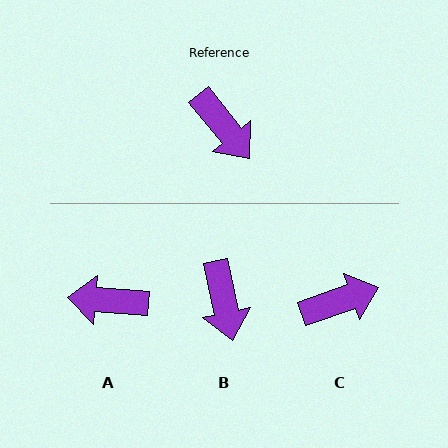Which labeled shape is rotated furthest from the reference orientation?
A, about 133 degrees away.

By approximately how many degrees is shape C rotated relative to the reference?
Approximately 70 degrees counter-clockwise.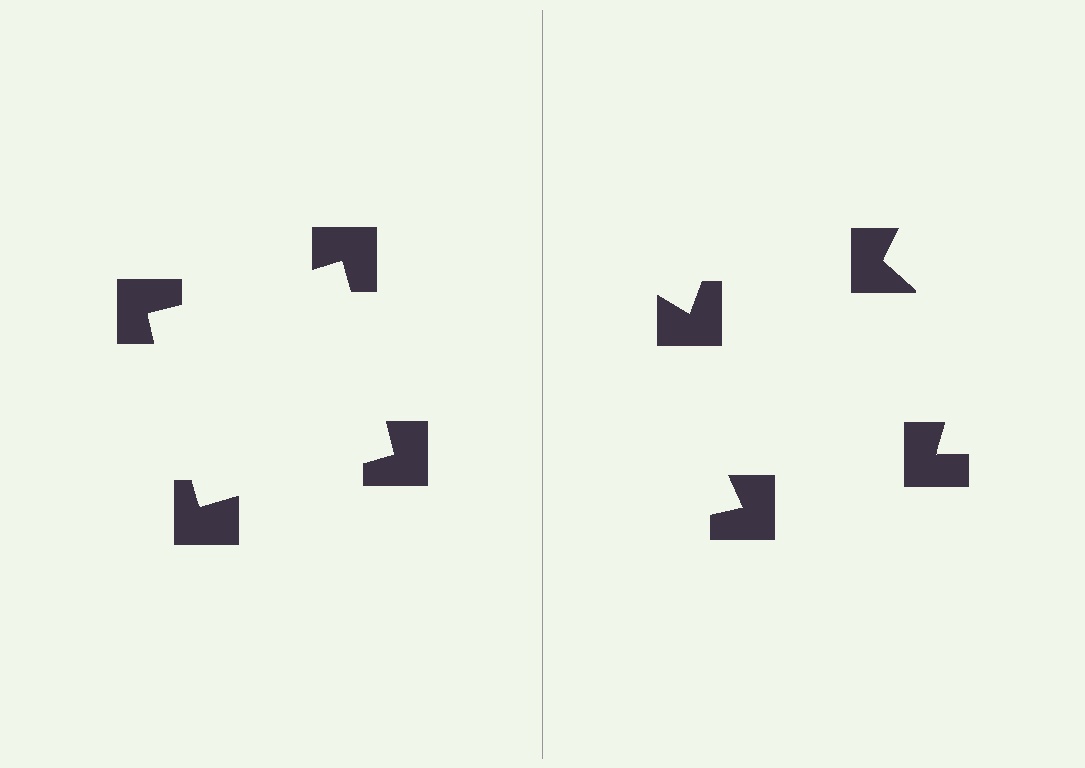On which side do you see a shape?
An illusory square appears on the left side. On the right side the wedge cuts are rotated, so no coherent shape forms.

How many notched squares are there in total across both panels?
8 — 4 on each side.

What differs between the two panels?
The notched squares are positioned identically on both sides; only the wedge orientations differ. On the left they align to a square; on the right they are misaligned.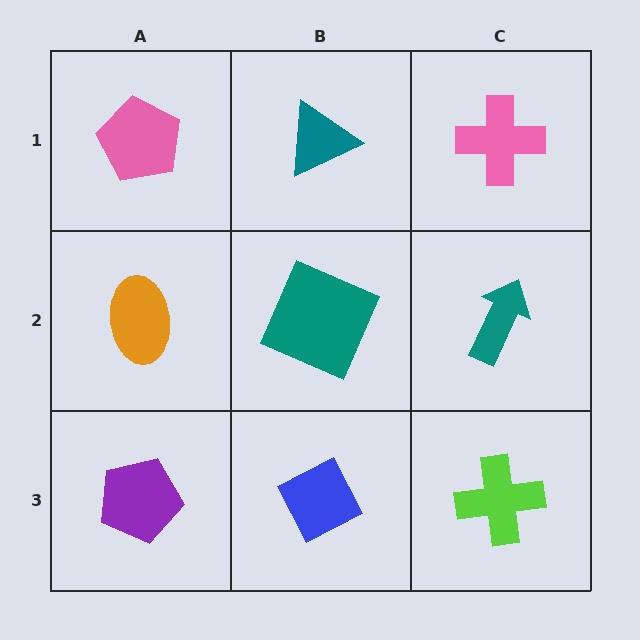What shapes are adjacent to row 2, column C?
A pink cross (row 1, column C), a lime cross (row 3, column C), a teal square (row 2, column B).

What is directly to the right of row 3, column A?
A blue diamond.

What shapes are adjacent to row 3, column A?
An orange ellipse (row 2, column A), a blue diamond (row 3, column B).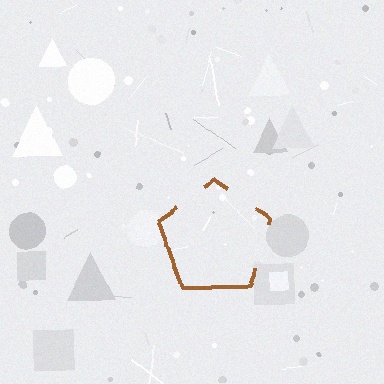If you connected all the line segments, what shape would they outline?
They would outline a pentagon.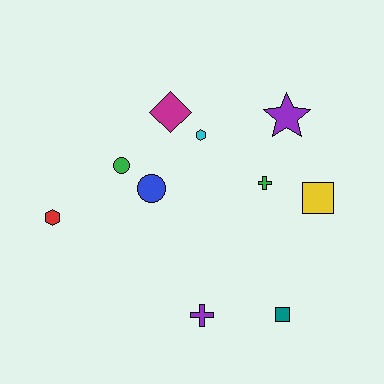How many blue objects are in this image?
There is 1 blue object.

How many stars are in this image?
There is 1 star.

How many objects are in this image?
There are 10 objects.